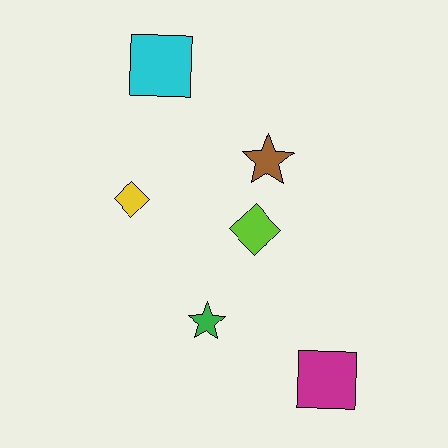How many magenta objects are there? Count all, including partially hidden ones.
There is 1 magenta object.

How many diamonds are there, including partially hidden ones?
There are 2 diamonds.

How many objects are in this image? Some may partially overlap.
There are 6 objects.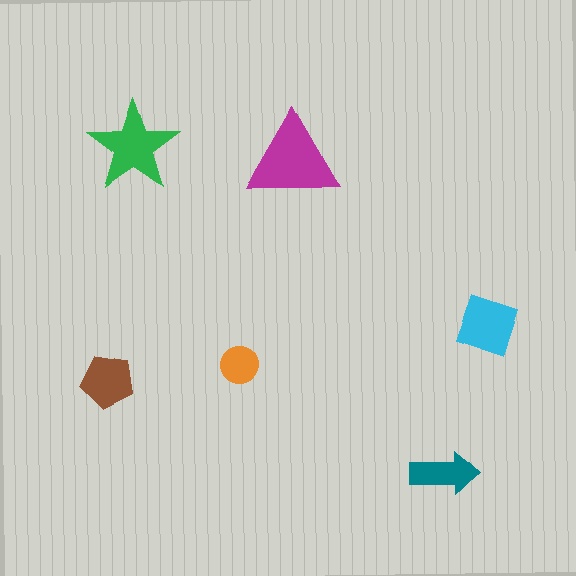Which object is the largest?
The magenta triangle.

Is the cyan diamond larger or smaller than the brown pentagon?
Larger.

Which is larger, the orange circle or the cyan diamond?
The cyan diamond.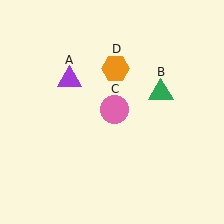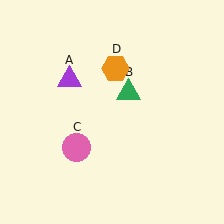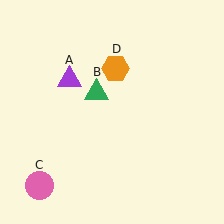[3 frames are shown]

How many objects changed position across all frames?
2 objects changed position: green triangle (object B), pink circle (object C).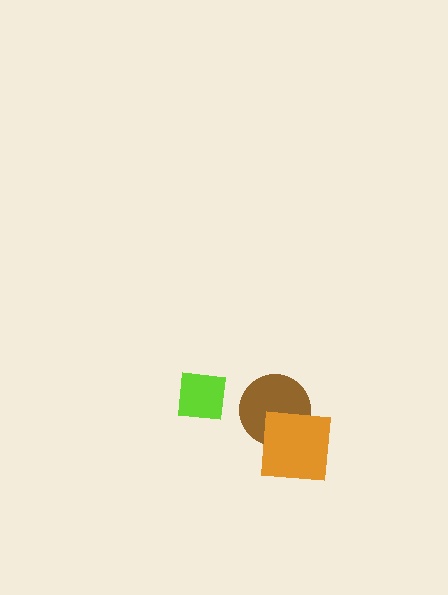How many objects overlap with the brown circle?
1 object overlaps with the brown circle.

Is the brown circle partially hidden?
Yes, it is partially covered by another shape.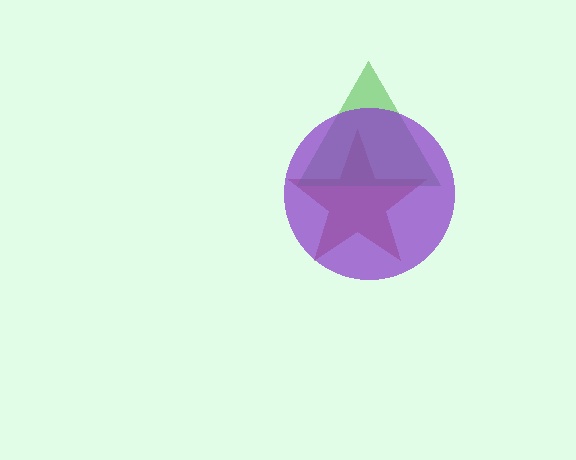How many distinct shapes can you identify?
There are 3 distinct shapes: a brown star, a green triangle, a purple circle.